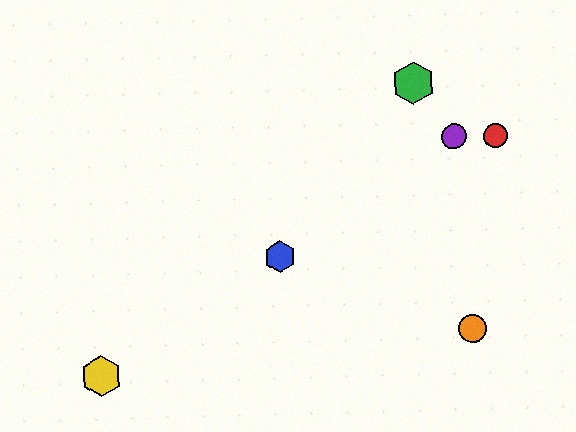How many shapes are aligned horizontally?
2 shapes (the red circle, the purple circle) are aligned horizontally.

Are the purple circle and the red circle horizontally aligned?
Yes, both are at y≈137.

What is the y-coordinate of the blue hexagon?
The blue hexagon is at y≈257.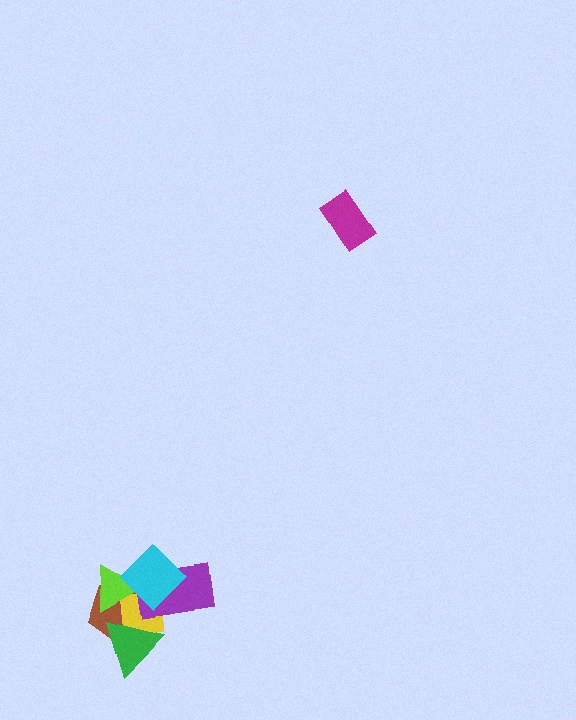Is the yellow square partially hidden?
Yes, it is partially covered by another shape.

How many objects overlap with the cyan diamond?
4 objects overlap with the cyan diamond.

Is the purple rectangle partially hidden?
Yes, it is partially covered by another shape.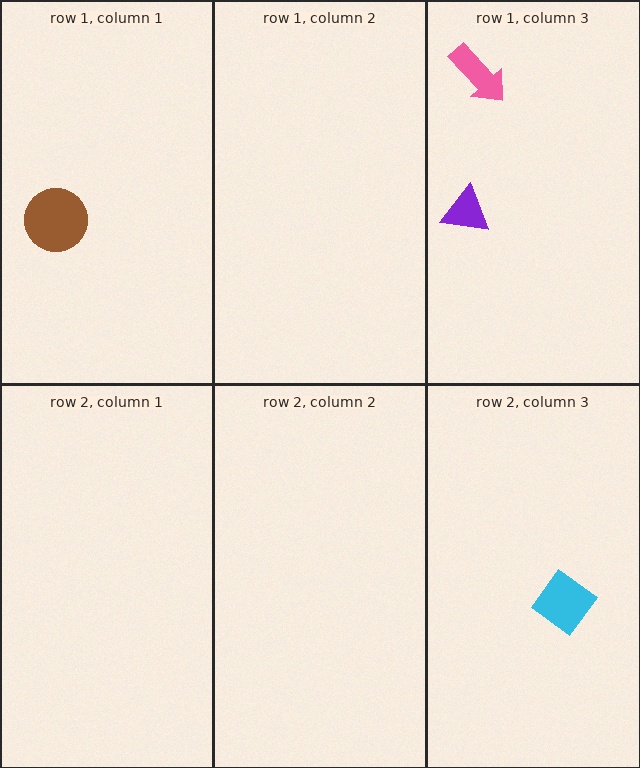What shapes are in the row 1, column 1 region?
The brown circle.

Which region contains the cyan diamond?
The row 2, column 3 region.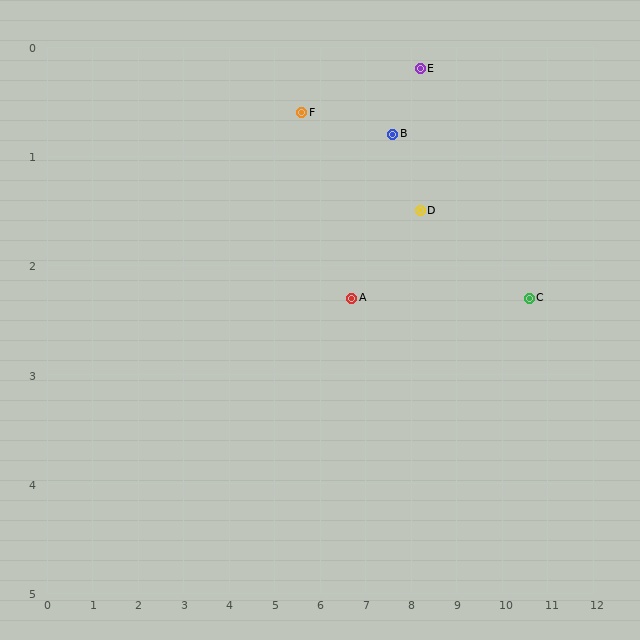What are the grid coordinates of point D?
Point D is at approximately (8.2, 1.5).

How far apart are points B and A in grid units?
Points B and A are about 1.7 grid units apart.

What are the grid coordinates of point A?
Point A is at approximately (6.7, 2.3).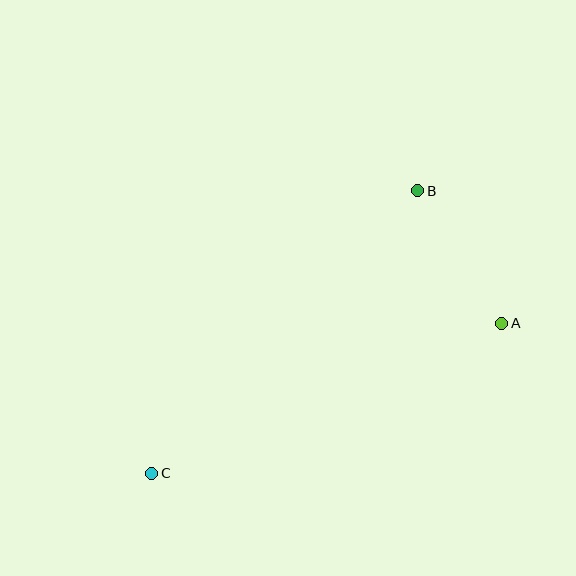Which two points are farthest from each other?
Points B and C are farthest from each other.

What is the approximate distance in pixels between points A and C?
The distance between A and C is approximately 381 pixels.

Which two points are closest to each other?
Points A and B are closest to each other.